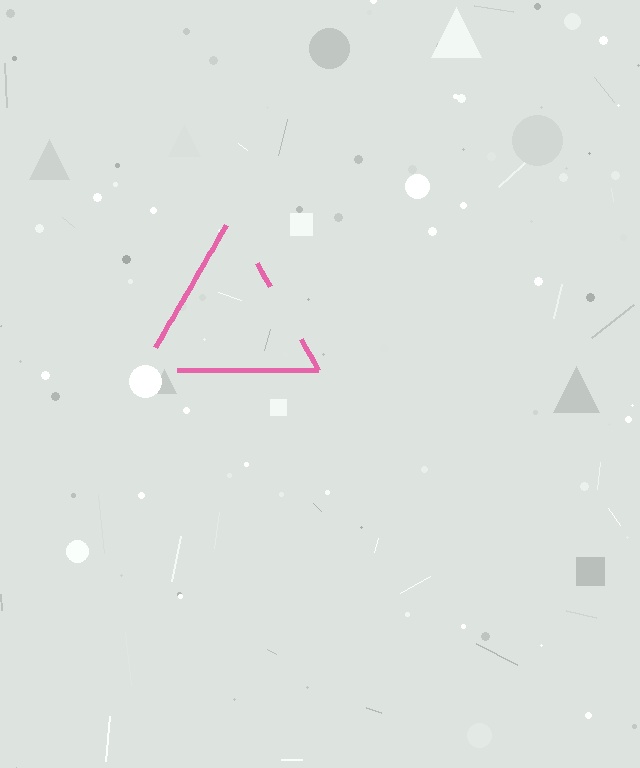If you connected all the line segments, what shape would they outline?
They would outline a triangle.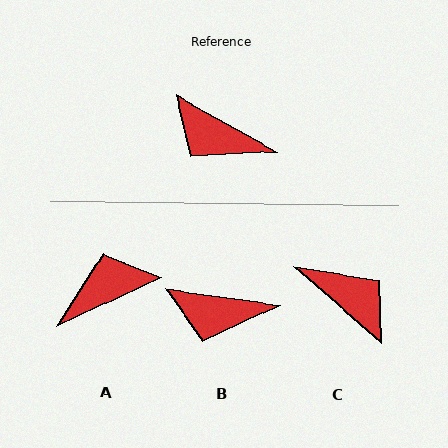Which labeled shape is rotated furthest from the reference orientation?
C, about 168 degrees away.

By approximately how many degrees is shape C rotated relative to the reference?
Approximately 168 degrees counter-clockwise.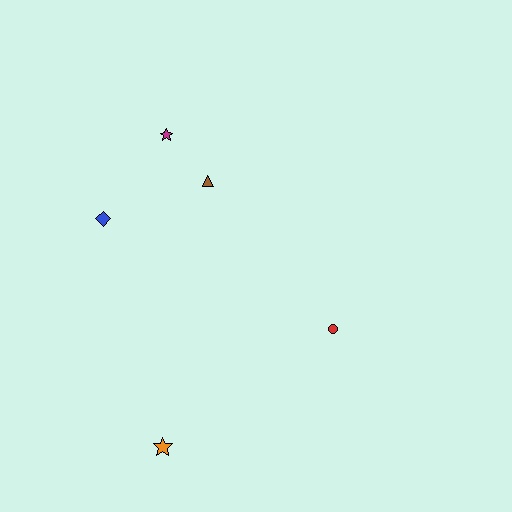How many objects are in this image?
There are 5 objects.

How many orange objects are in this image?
There is 1 orange object.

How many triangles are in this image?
There is 1 triangle.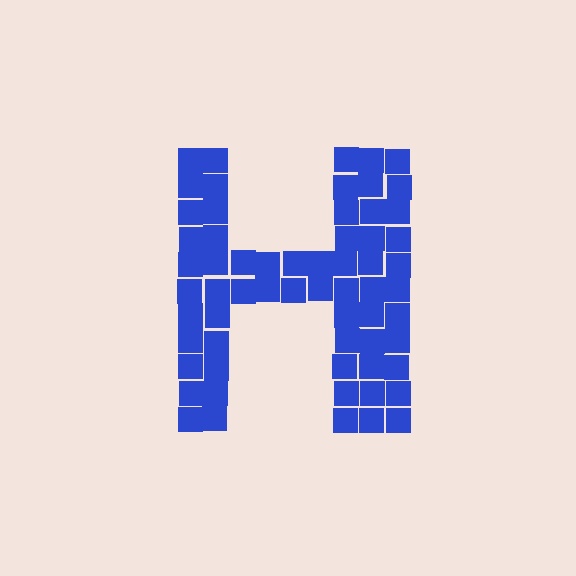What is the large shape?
The large shape is the letter H.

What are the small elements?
The small elements are squares.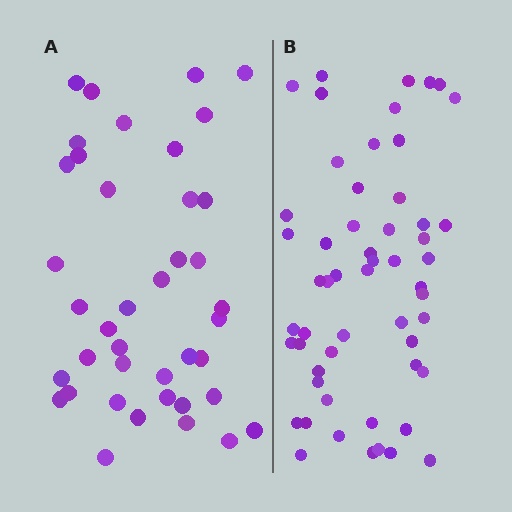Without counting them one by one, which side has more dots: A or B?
Region B (the right region) has more dots.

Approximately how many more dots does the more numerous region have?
Region B has approximately 15 more dots than region A.